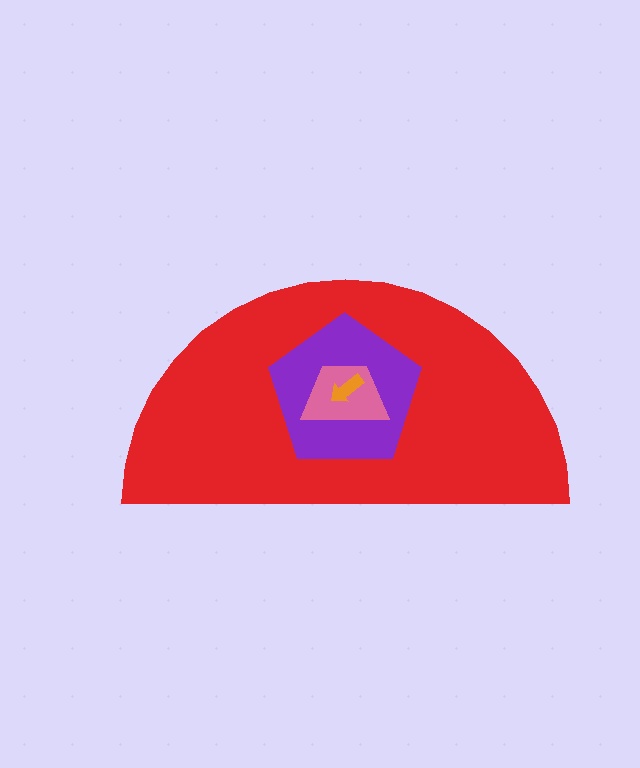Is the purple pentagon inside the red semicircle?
Yes.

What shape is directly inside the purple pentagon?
The pink trapezoid.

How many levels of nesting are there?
4.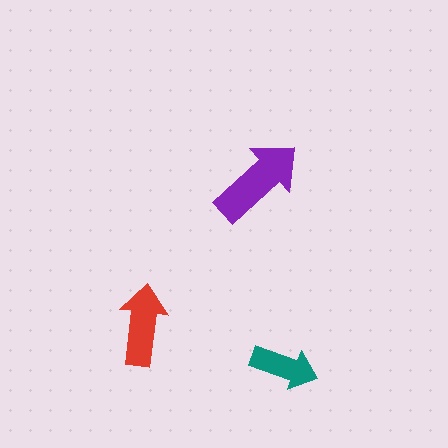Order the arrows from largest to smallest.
the purple one, the red one, the teal one.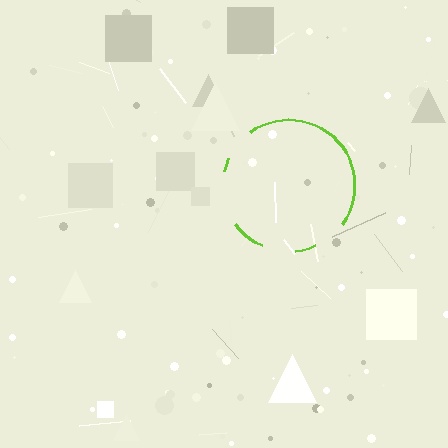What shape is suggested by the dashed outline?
The dashed outline suggests a circle.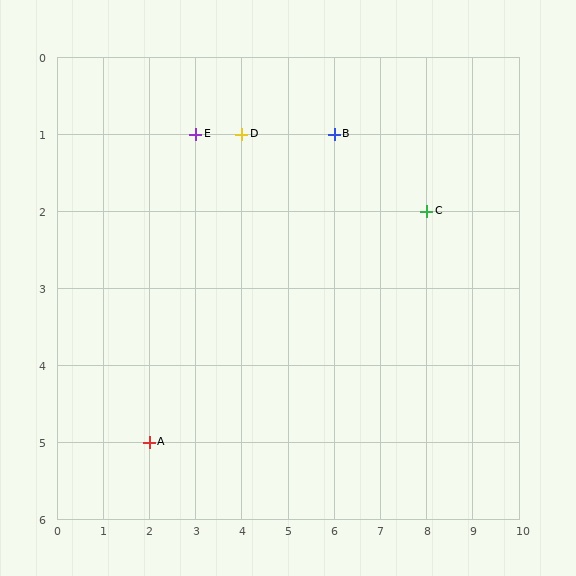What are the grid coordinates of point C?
Point C is at grid coordinates (8, 2).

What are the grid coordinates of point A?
Point A is at grid coordinates (2, 5).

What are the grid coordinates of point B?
Point B is at grid coordinates (6, 1).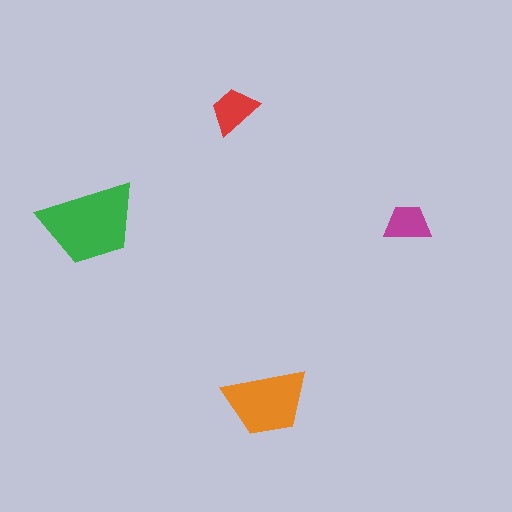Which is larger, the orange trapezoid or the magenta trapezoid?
The orange one.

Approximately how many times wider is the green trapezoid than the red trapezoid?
About 2 times wider.